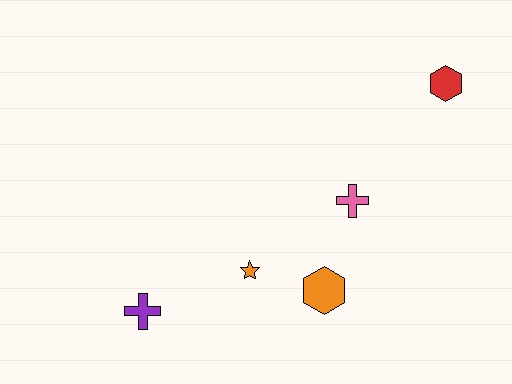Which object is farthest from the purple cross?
The red hexagon is farthest from the purple cross.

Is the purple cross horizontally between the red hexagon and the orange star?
No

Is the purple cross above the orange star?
No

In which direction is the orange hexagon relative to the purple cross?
The orange hexagon is to the right of the purple cross.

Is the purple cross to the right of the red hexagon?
No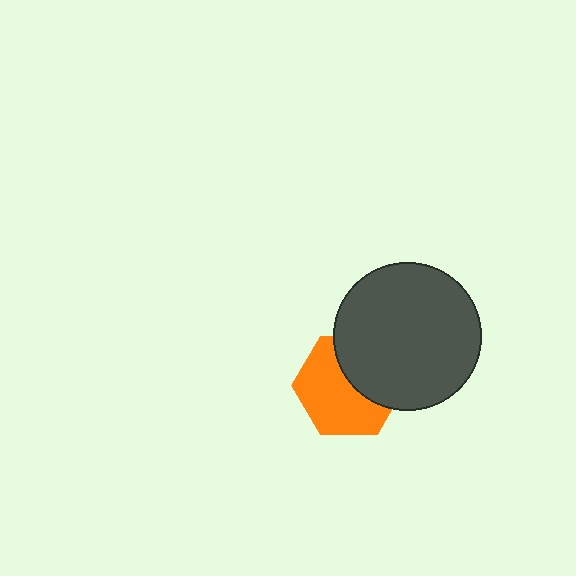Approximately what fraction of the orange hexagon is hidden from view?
Roughly 40% of the orange hexagon is hidden behind the dark gray circle.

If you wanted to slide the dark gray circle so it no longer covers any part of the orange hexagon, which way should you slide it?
Slide it toward the upper-right — that is the most direct way to separate the two shapes.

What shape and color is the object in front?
The object in front is a dark gray circle.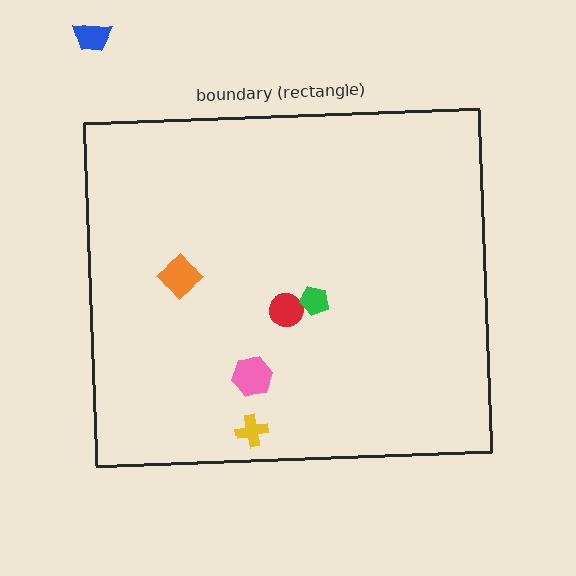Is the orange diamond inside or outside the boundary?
Inside.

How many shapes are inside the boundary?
5 inside, 1 outside.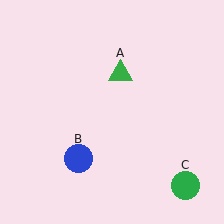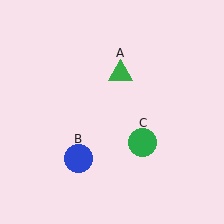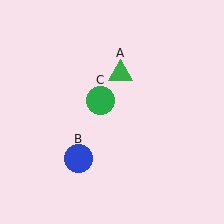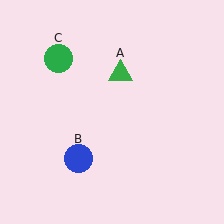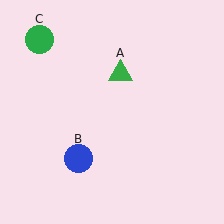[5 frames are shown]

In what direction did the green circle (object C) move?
The green circle (object C) moved up and to the left.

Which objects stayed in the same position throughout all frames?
Green triangle (object A) and blue circle (object B) remained stationary.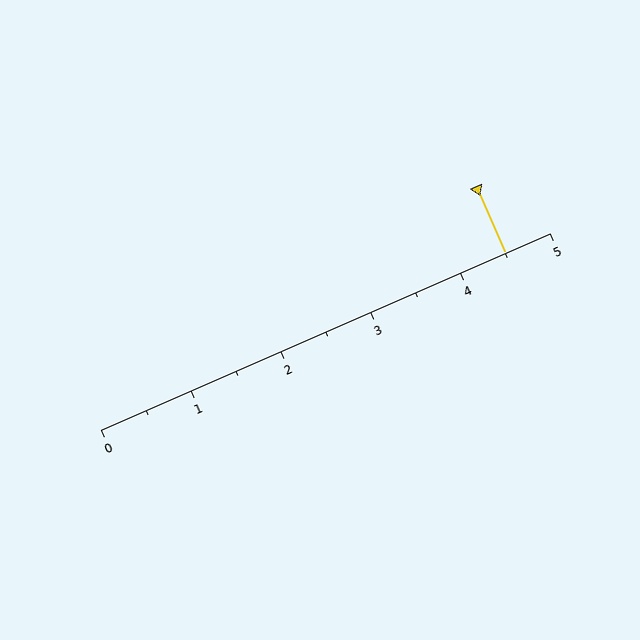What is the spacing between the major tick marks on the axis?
The major ticks are spaced 1 apart.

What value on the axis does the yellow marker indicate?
The marker indicates approximately 4.5.